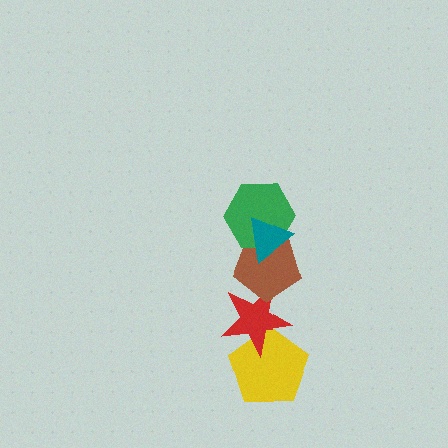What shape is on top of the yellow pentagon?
The red star is on top of the yellow pentagon.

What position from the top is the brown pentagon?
The brown pentagon is 3rd from the top.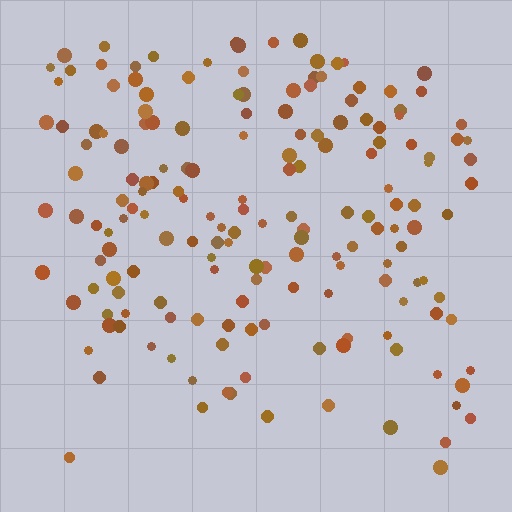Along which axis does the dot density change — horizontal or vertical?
Vertical.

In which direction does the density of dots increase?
From bottom to top, with the top side densest.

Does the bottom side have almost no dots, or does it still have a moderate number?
Still a moderate number, just noticeably fewer than the top.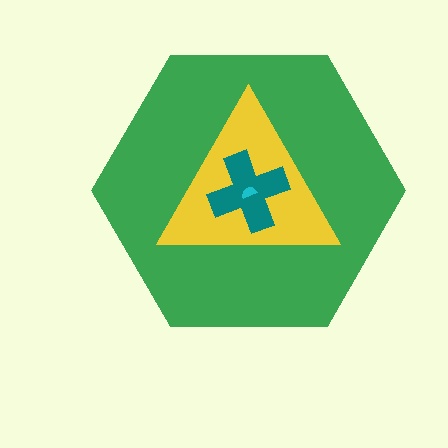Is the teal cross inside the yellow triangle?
Yes.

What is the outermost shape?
The green hexagon.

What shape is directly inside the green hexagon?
The yellow triangle.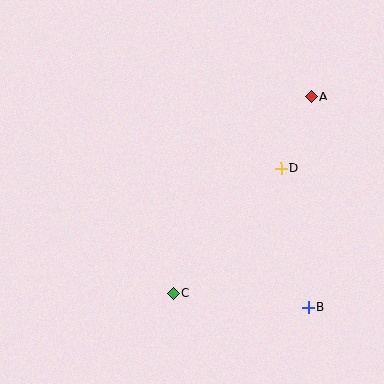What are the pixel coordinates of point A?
Point A is at (312, 96).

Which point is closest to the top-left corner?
Point A is closest to the top-left corner.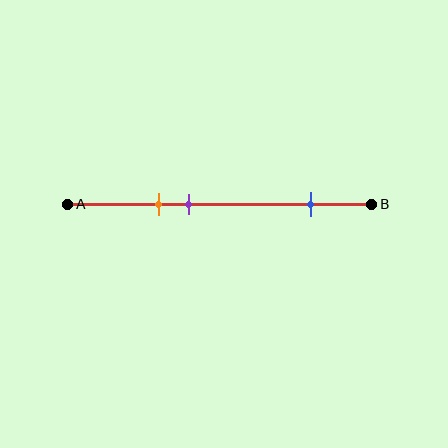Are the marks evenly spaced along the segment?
No, the marks are not evenly spaced.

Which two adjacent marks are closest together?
The orange and purple marks are the closest adjacent pair.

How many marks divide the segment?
There are 3 marks dividing the segment.